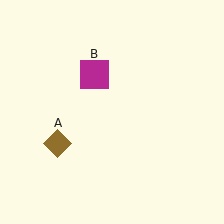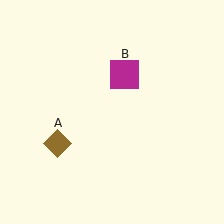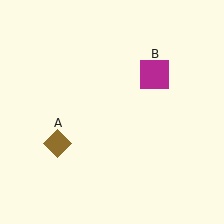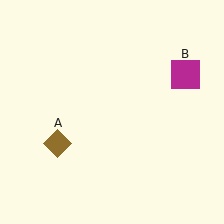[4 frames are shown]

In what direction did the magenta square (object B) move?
The magenta square (object B) moved right.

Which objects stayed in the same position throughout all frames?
Brown diamond (object A) remained stationary.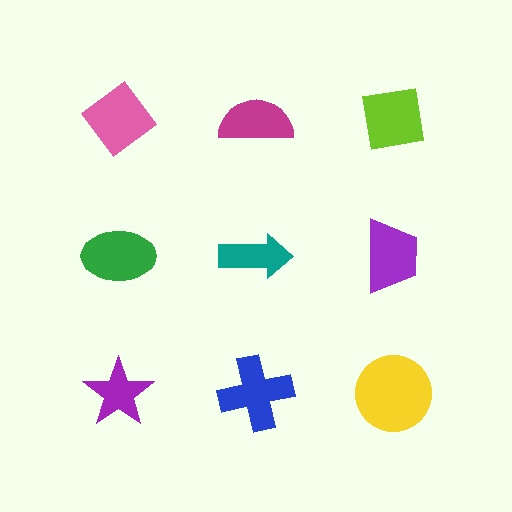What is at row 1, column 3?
A lime square.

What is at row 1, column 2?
A magenta semicircle.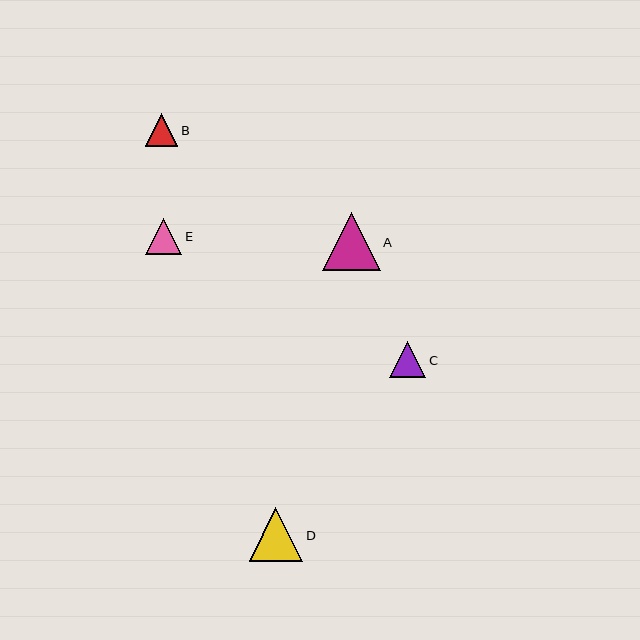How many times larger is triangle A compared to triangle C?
Triangle A is approximately 1.6 times the size of triangle C.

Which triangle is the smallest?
Triangle B is the smallest with a size of approximately 32 pixels.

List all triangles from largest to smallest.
From largest to smallest: A, D, C, E, B.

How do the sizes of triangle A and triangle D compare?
Triangle A and triangle D are approximately the same size.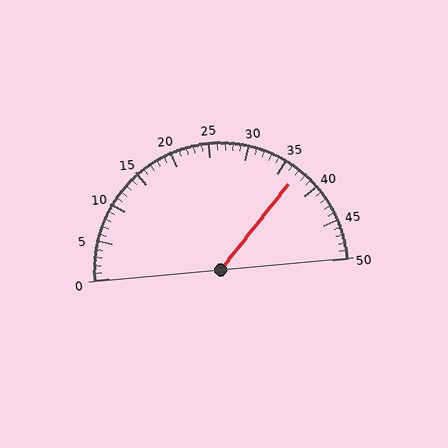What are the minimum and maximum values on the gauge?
The gauge ranges from 0 to 50.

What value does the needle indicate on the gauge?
The needle indicates approximately 37.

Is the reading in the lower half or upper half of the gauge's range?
The reading is in the upper half of the range (0 to 50).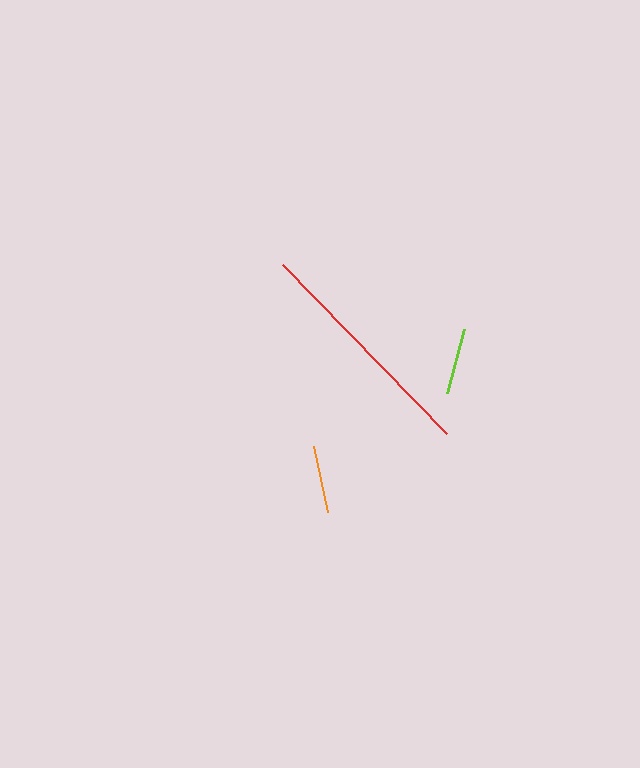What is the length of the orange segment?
The orange segment is approximately 67 pixels long.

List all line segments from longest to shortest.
From longest to shortest: red, orange, lime.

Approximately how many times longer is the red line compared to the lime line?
The red line is approximately 3.6 times the length of the lime line.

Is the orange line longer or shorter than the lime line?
The orange line is longer than the lime line.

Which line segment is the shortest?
The lime line is the shortest at approximately 66 pixels.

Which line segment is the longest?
The red line is the longest at approximately 236 pixels.